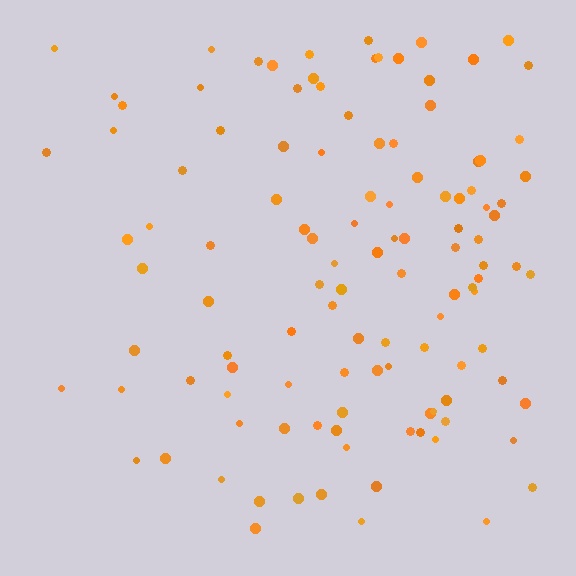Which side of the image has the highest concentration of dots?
The right.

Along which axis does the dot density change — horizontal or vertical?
Horizontal.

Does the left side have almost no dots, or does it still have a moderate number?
Still a moderate number, just noticeably fewer than the right.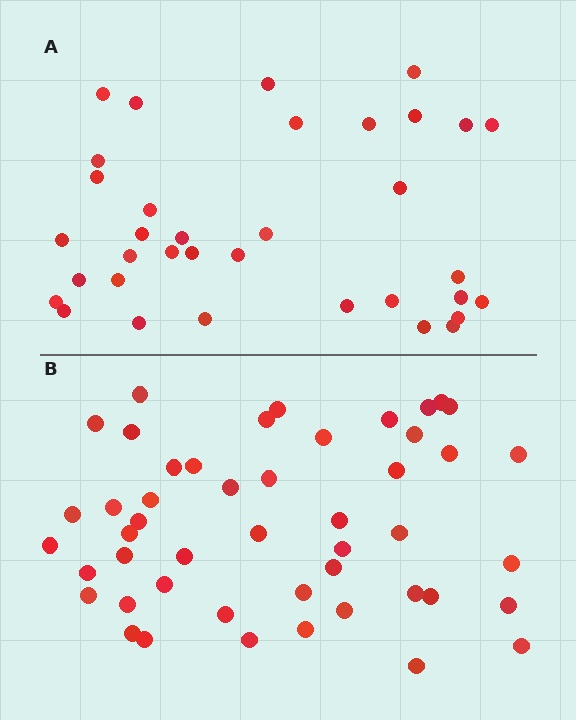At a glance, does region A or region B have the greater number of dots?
Region B (the bottom region) has more dots.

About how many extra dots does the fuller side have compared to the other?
Region B has approximately 15 more dots than region A.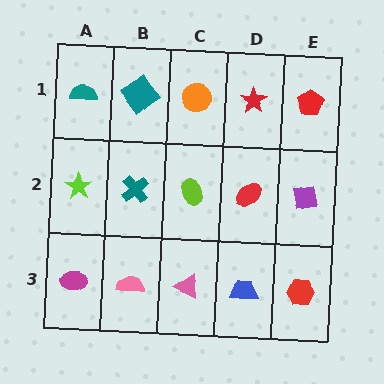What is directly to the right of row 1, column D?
A red pentagon.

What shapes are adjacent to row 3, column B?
A teal cross (row 2, column B), a magenta ellipse (row 3, column A), a pink triangle (row 3, column C).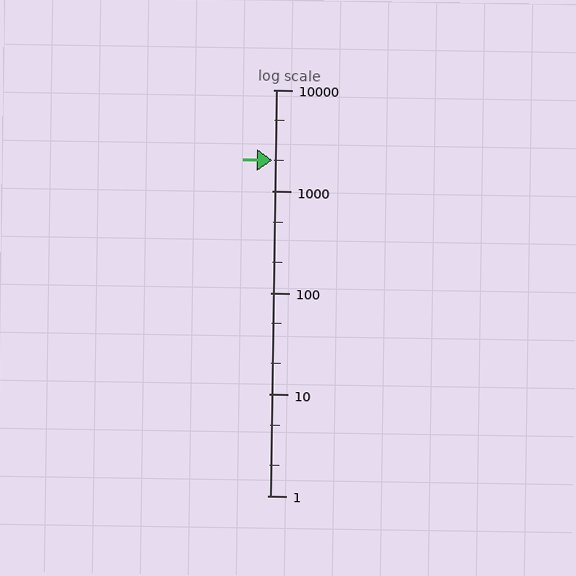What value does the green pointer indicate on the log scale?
The pointer indicates approximately 2000.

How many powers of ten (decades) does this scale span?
The scale spans 4 decades, from 1 to 10000.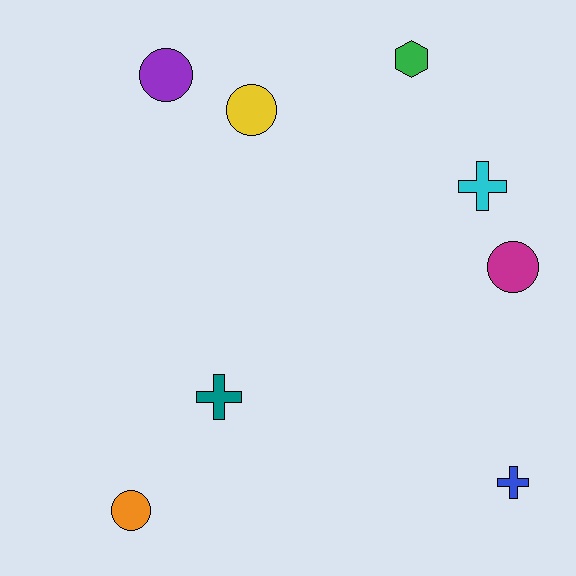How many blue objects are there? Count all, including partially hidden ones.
There is 1 blue object.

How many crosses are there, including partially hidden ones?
There are 3 crosses.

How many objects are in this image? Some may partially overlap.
There are 8 objects.